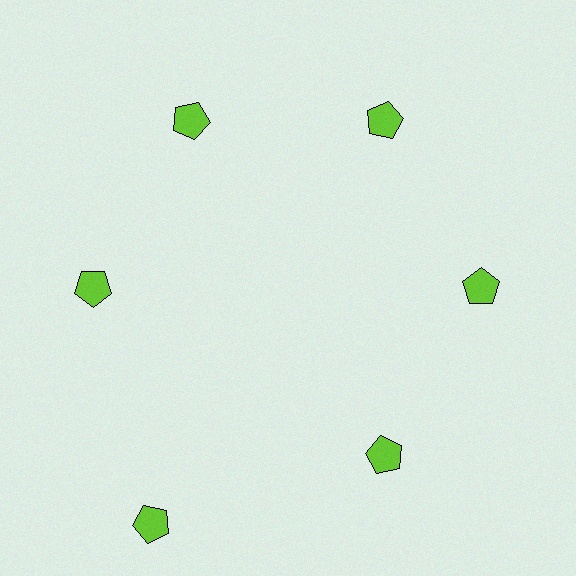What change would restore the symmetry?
The symmetry would be restored by moving it inward, back onto the ring so that all 6 pentagons sit at equal angles and equal distance from the center.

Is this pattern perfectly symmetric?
No. The 6 lime pentagons are arranged in a ring, but one element near the 7 o'clock position is pushed outward from the center, breaking the 6-fold rotational symmetry.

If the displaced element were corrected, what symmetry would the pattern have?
It would have 6-fold rotational symmetry — the pattern would map onto itself every 60 degrees.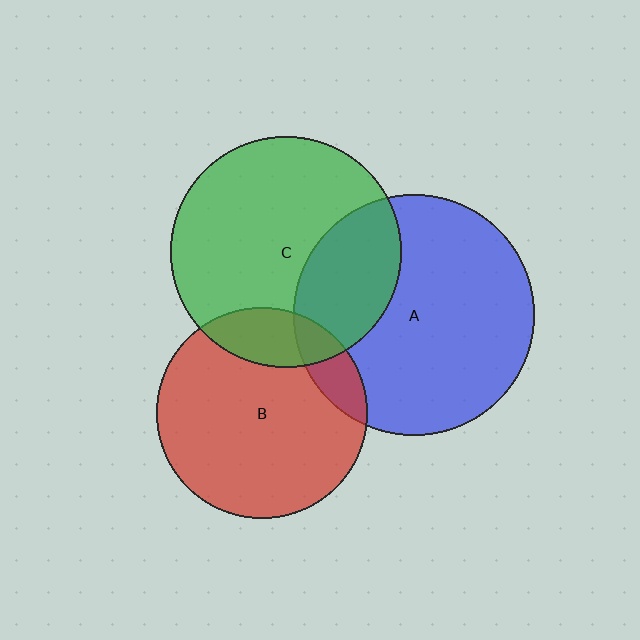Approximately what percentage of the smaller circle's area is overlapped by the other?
Approximately 10%.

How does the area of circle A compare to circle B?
Approximately 1.3 times.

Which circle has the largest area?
Circle A (blue).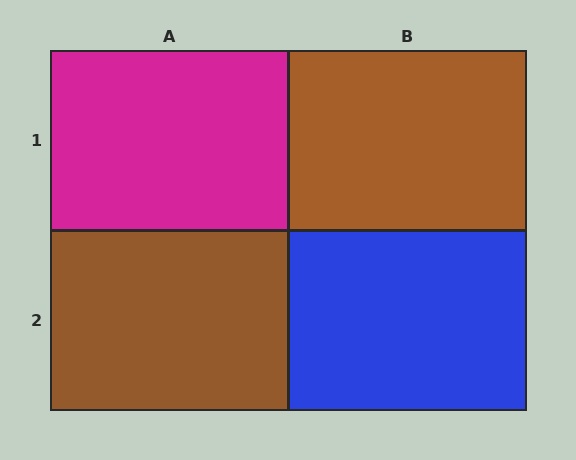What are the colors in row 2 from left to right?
Brown, blue.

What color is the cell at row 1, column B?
Brown.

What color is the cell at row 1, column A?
Magenta.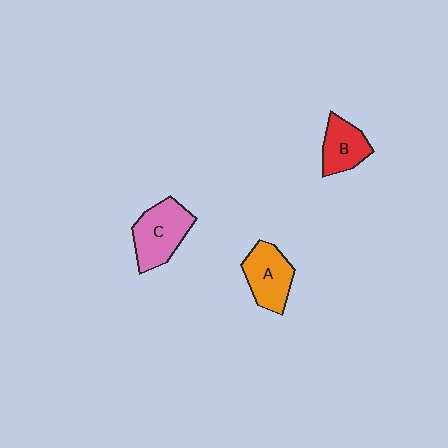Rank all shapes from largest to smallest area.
From largest to smallest: C (pink), A (orange), B (red).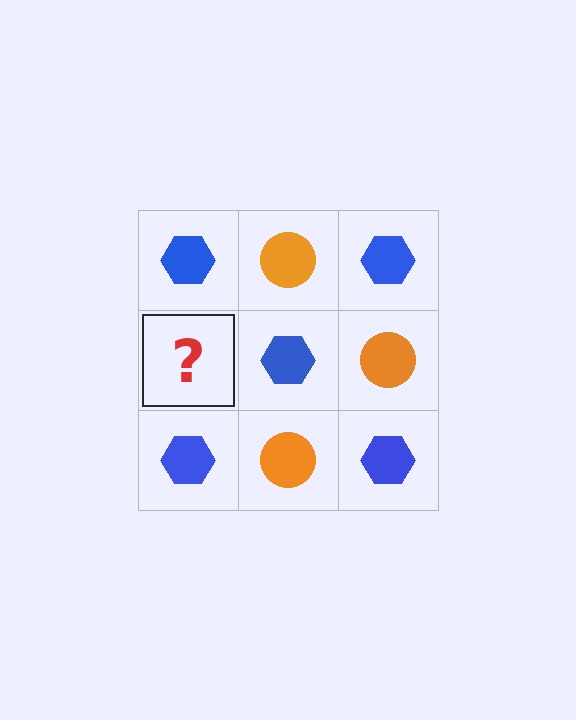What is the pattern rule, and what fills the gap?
The rule is that it alternates blue hexagon and orange circle in a checkerboard pattern. The gap should be filled with an orange circle.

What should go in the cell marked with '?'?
The missing cell should contain an orange circle.